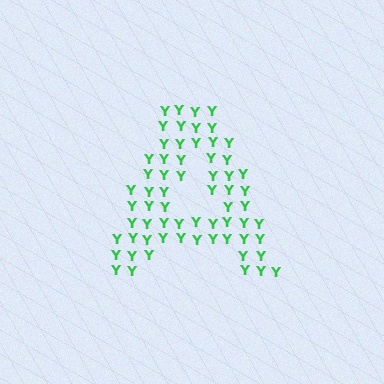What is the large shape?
The large shape is the letter A.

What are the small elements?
The small elements are letter Y's.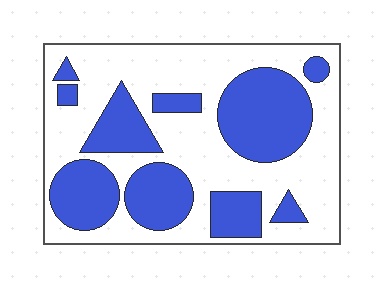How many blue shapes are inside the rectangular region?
10.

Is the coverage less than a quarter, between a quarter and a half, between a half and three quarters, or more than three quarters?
Between a quarter and a half.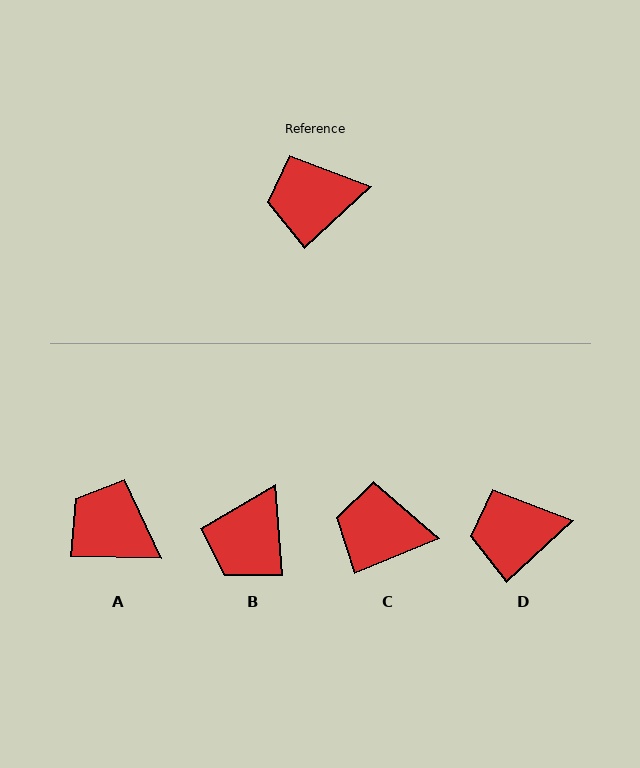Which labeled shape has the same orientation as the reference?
D.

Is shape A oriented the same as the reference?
No, it is off by about 44 degrees.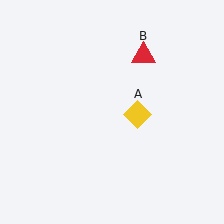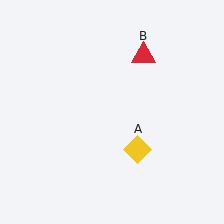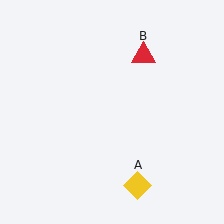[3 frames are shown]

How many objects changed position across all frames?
1 object changed position: yellow diamond (object A).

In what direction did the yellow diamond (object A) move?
The yellow diamond (object A) moved down.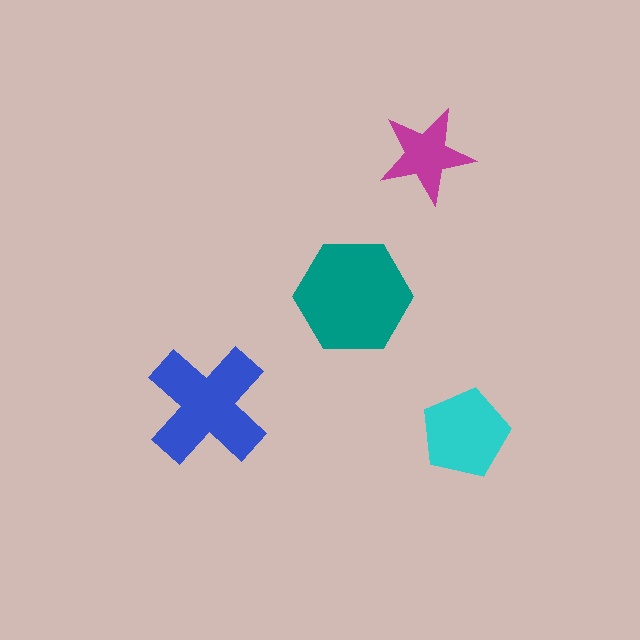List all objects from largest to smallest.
The teal hexagon, the blue cross, the cyan pentagon, the magenta star.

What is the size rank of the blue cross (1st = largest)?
2nd.